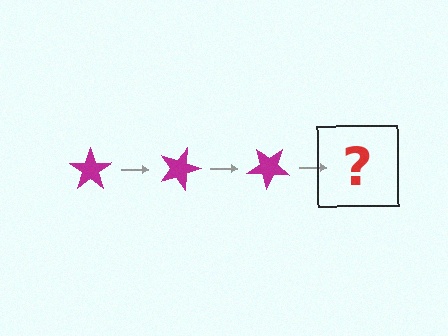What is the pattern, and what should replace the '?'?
The pattern is that the star rotates 20 degrees each step. The '?' should be a magenta star rotated 60 degrees.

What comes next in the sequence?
The next element should be a magenta star rotated 60 degrees.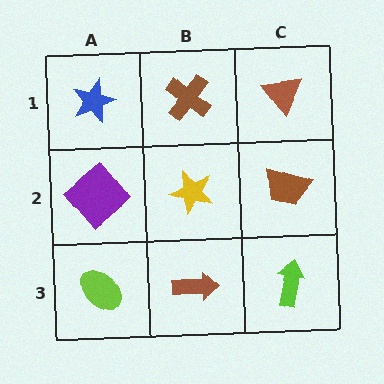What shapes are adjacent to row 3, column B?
A yellow star (row 2, column B), a lime ellipse (row 3, column A), a lime arrow (row 3, column C).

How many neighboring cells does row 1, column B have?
3.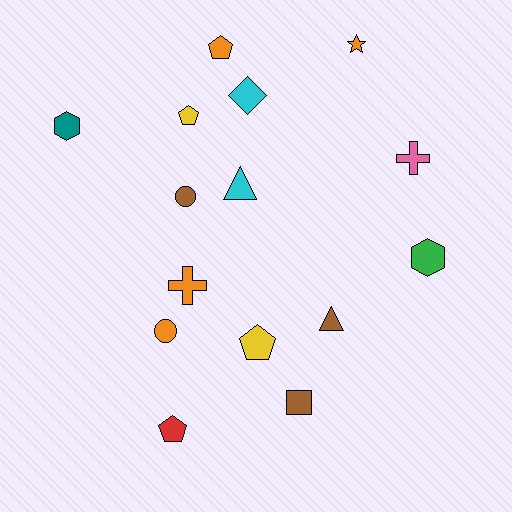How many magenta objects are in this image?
There are no magenta objects.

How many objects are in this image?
There are 15 objects.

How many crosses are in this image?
There are 2 crosses.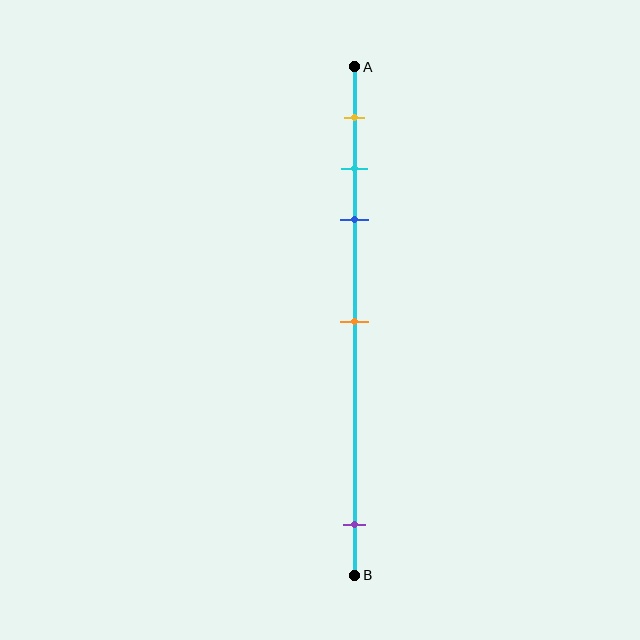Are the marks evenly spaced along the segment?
No, the marks are not evenly spaced.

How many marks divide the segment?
There are 5 marks dividing the segment.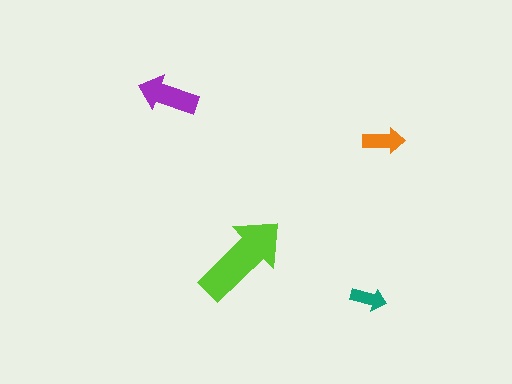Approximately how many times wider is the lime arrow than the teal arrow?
About 2.5 times wider.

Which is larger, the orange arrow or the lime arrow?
The lime one.